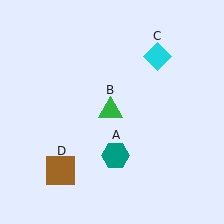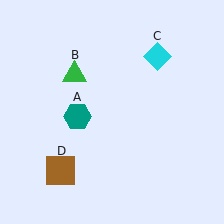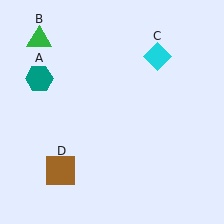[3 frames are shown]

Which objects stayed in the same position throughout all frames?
Cyan diamond (object C) and brown square (object D) remained stationary.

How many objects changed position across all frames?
2 objects changed position: teal hexagon (object A), green triangle (object B).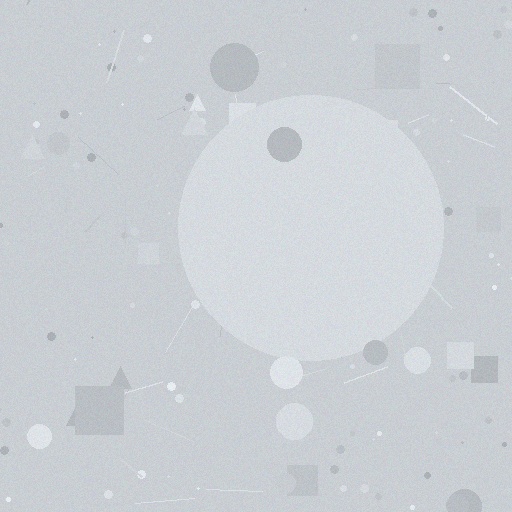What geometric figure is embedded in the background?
A circle is embedded in the background.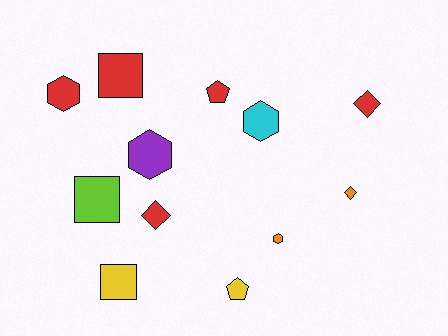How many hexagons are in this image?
There are 4 hexagons.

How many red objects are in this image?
There are 5 red objects.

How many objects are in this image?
There are 12 objects.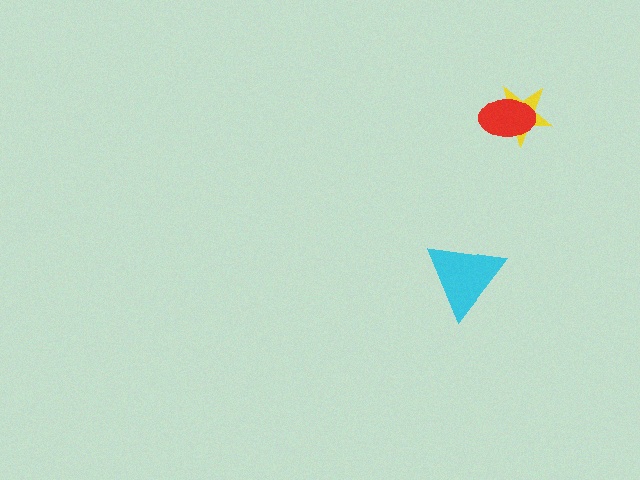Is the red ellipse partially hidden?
No, no other shape covers it.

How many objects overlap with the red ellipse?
1 object overlaps with the red ellipse.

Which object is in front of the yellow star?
The red ellipse is in front of the yellow star.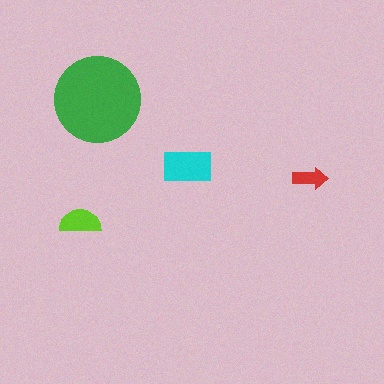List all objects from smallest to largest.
The red arrow, the lime semicircle, the cyan rectangle, the green circle.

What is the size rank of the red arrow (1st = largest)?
4th.